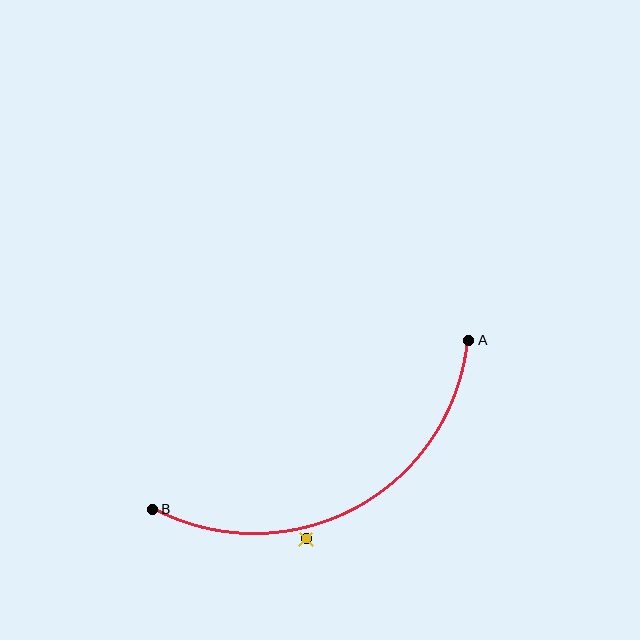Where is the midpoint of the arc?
The arc midpoint is the point on the curve farthest from the straight line joining A and B. It sits below that line.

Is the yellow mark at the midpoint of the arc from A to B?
No — the yellow mark does not lie on the arc at all. It sits slightly outside the curve.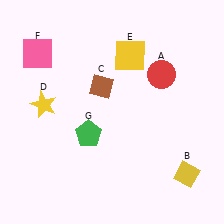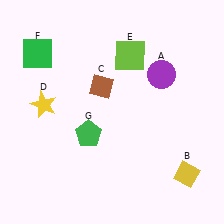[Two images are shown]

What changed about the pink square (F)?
In Image 1, F is pink. In Image 2, it changed to green.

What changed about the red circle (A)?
In Image 1, A is red. In Image 2, it changed to purple.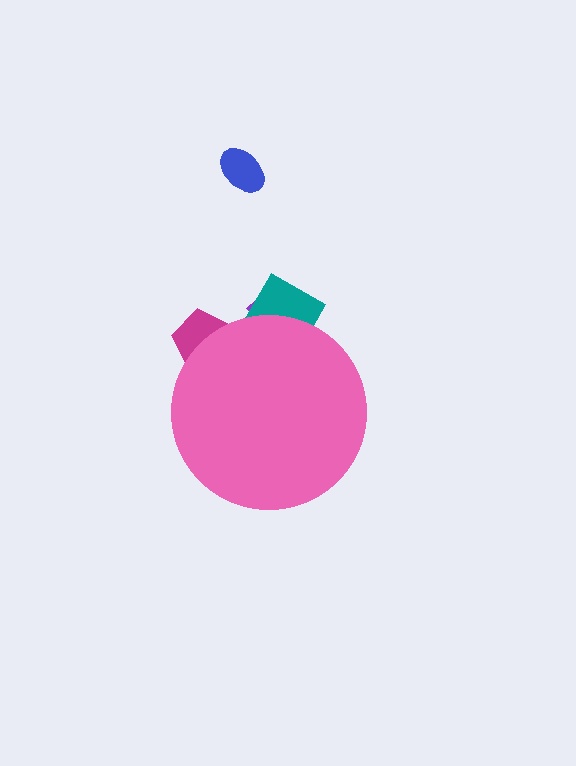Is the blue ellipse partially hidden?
No, the blue ellipse is fully visible.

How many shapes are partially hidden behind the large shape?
3 shapes are partially hidden.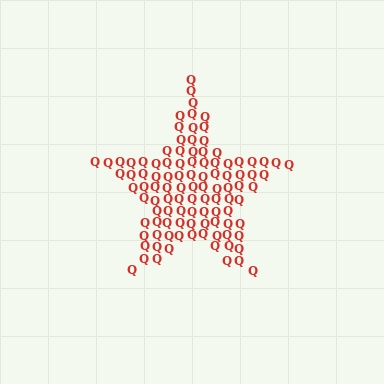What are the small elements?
The small elements are letter Q's.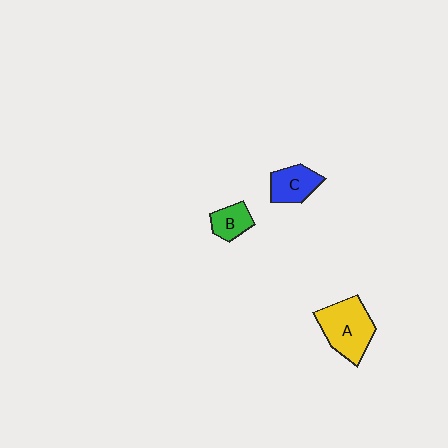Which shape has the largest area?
Shape A (yellow).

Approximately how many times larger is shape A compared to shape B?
Approximately 2.2 times.